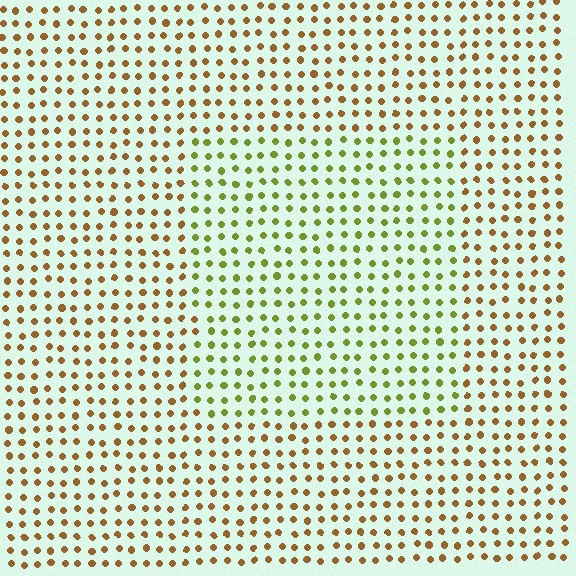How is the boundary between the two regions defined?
The boundary is defined purely by a slight shift in hue (about 47 degrees). Spacing, size, and orientation are identical on both sides.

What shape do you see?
I see a rectangle.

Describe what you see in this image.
The image is filled with small brown elements in a uniform arrangement. A rectangle-shaped region is visible where the elements are tinted to a slightly different hue, forming a subtle color boundary.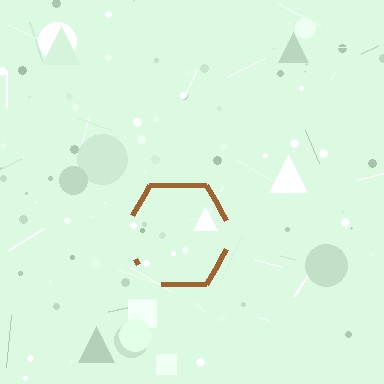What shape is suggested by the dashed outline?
The dashed outline suggests a hexagon.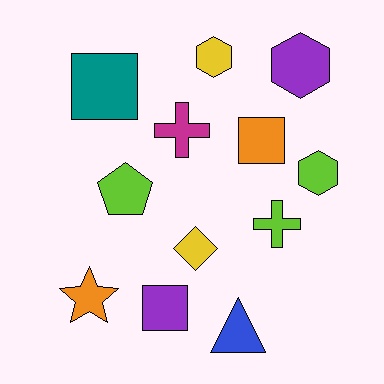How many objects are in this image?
There are 12 objects.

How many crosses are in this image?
There are 2 crosses.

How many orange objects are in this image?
There are 2 orange objects.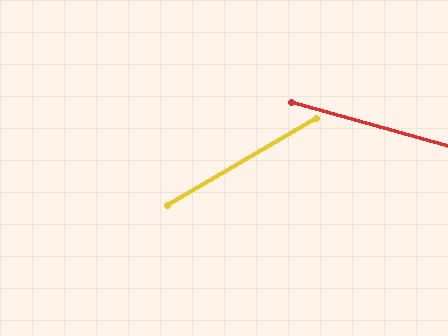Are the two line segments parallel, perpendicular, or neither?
Neither parallel nor perpendicular — they differ by about 46°.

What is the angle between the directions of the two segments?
Approximately 46 degrees.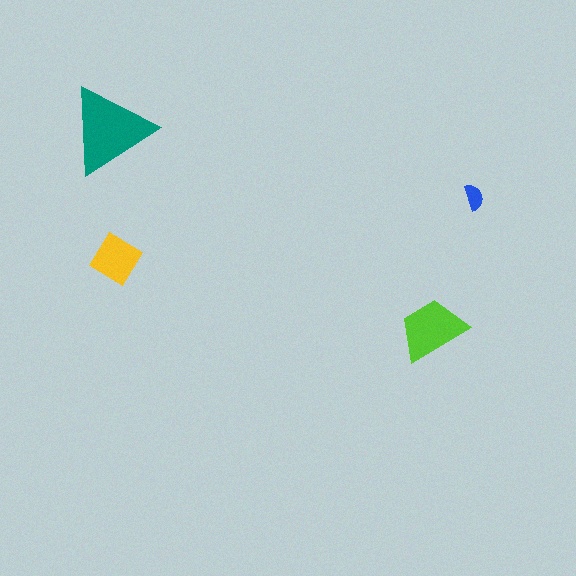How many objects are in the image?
There are 4 objects in the image.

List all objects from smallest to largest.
The blue semicircle, the yellow diamond, the lime trapezoid, the teal triangle.